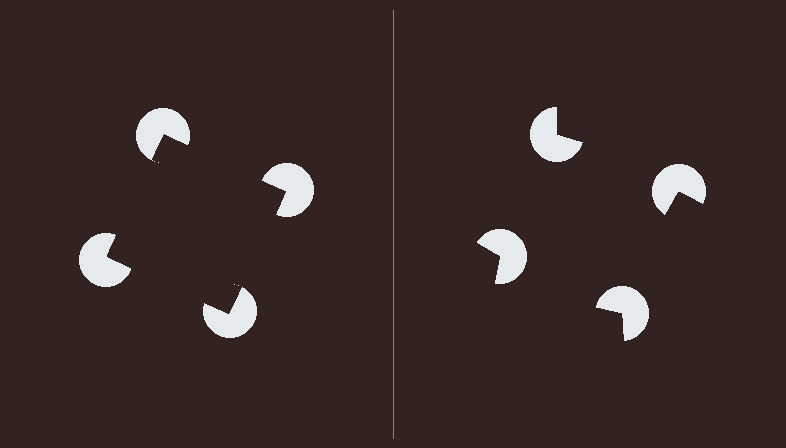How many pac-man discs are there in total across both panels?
8 — 4 on each side.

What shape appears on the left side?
An illusory square.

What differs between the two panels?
The pac-man discs are positioned identically on both sides; only the wedge orientations differ. On the left they align to a square; on the right they are misaligned.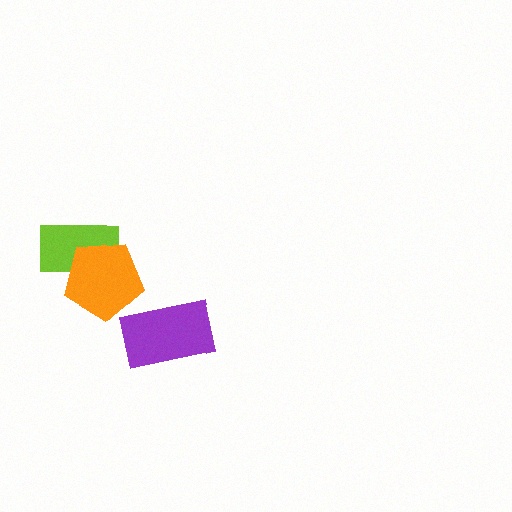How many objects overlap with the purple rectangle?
0 objects overlap with the purple rectangle.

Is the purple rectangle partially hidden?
No, no other shape covers it.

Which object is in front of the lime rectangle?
The orange pentagon is in front of the lime rectangle.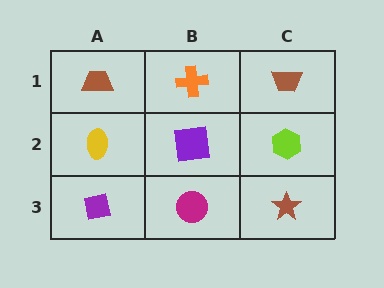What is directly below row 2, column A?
A purple square.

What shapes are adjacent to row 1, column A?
A yellow ellipse (row 2, column A), an orange cross (row 1, column B).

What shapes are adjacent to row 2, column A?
A brown trapezoid (row 1, column A), a purple square (row 3, column A), a purple square (row 2, column B).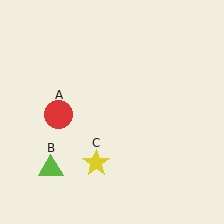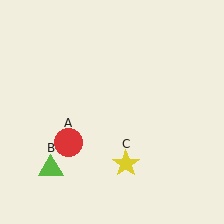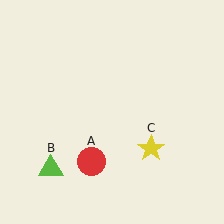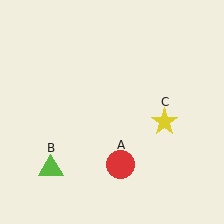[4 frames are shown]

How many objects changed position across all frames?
2 objects changed position: red circle (object A), yellow star (object C).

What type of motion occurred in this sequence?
The red circle (object A), yellow star (object C) rotated counterclockwise around the center of the scene.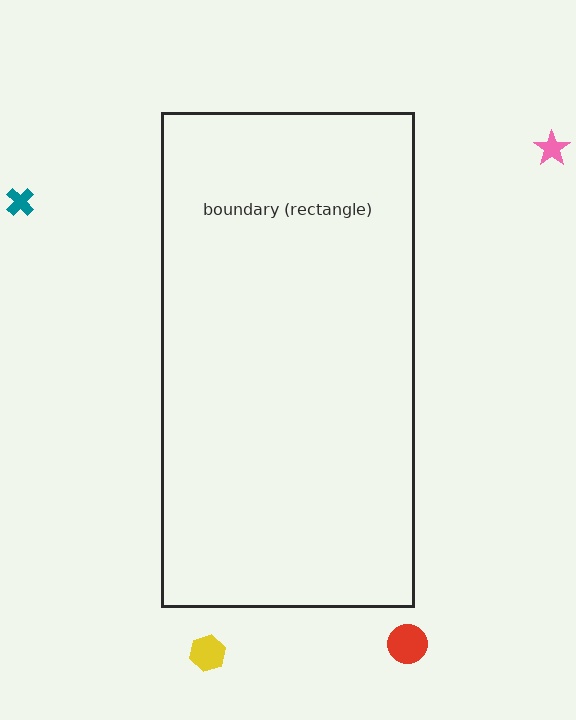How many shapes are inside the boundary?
0 inside, 4 outside.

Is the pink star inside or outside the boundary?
Outside.